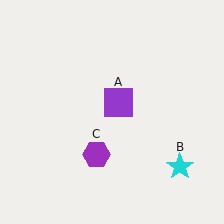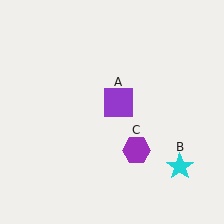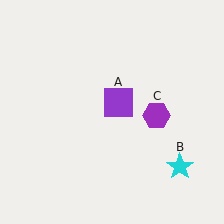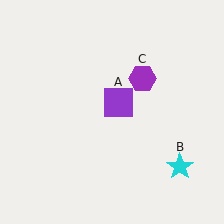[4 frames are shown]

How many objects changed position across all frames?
1 object changed position: purple hexagon (object C).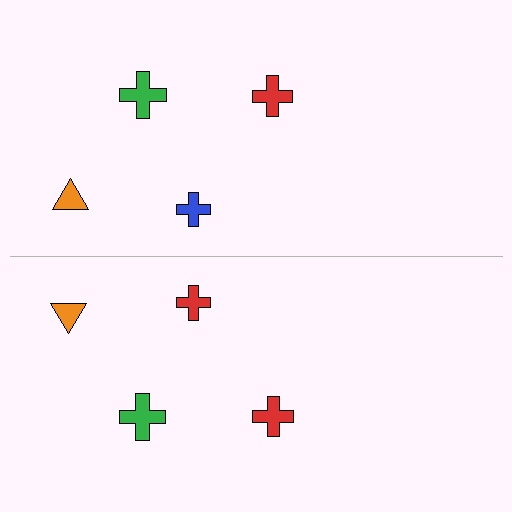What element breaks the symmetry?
The red cross on the bottom side breaks the symmetry — its mirror counterpart is blue.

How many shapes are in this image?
There are 8 shapes in this image.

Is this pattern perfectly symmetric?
No, the pattern is not perfectly symmetric. The red cross on the bottom side breaks the symmetry — its mirror counterpart is blue.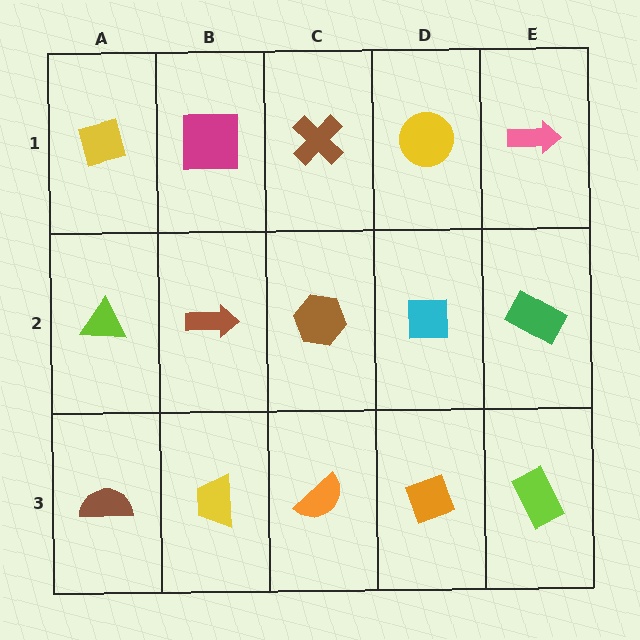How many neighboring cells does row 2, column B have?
4.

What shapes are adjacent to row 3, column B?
A brown arrow (row 2, column B), a brown semicircle (row 3, column A), an orange semicircle (row 3, column C).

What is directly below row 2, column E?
A lime rectangle.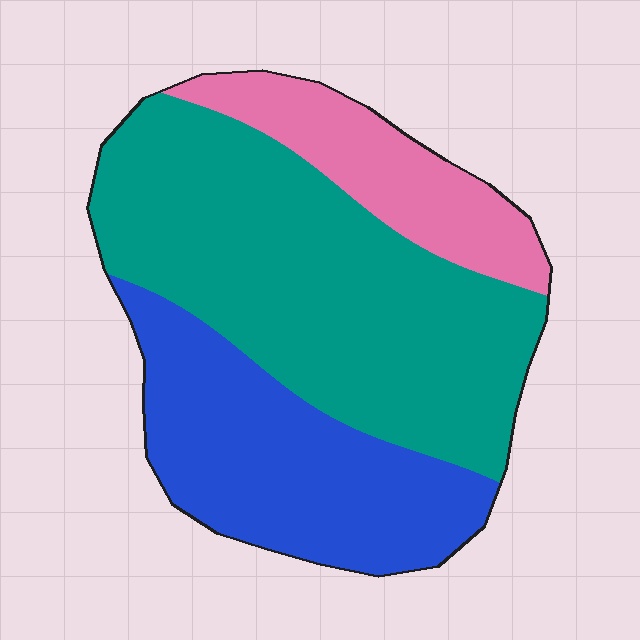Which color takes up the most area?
Teal, at roughly 50%.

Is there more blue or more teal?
Teal.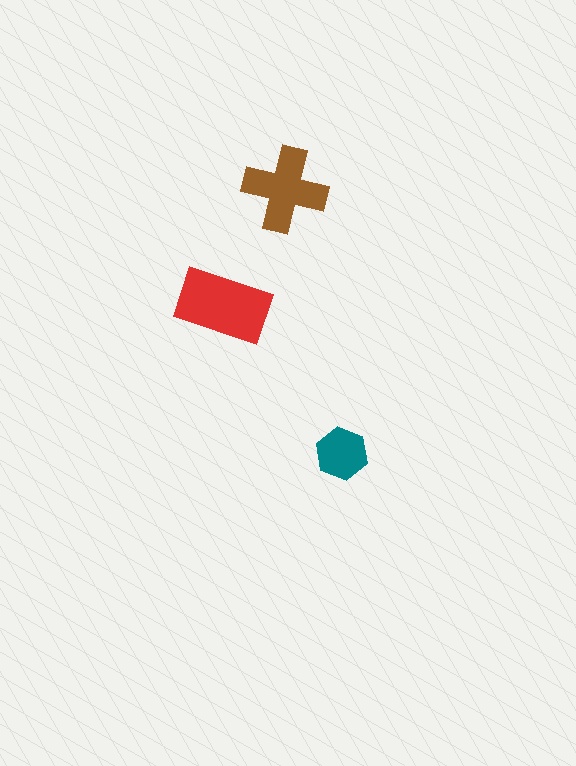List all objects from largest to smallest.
The red rectangle, the brown cross, the teal hexagon.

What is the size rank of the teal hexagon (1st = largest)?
3rd.